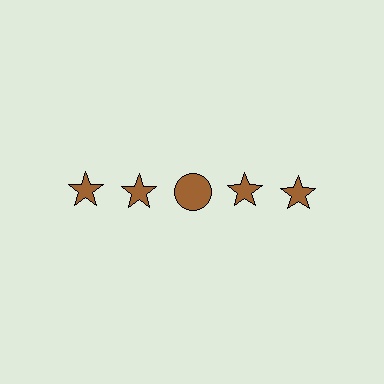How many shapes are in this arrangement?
There are 5 shapes arranged in a grid pattern.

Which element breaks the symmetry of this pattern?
The brown circle in the top row, center column breaks the symmetry. All other shapes are brown stars.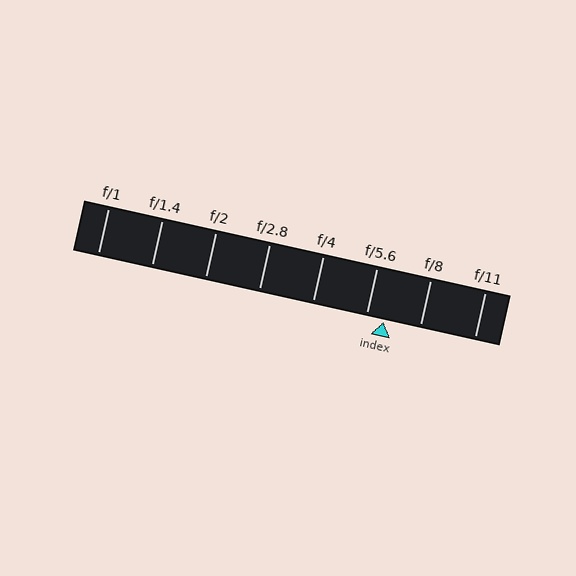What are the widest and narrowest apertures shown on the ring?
The widest aperture shown is f/1 and the narrowest is f/11.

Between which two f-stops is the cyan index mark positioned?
The index mark is between f/5.6 and f/8.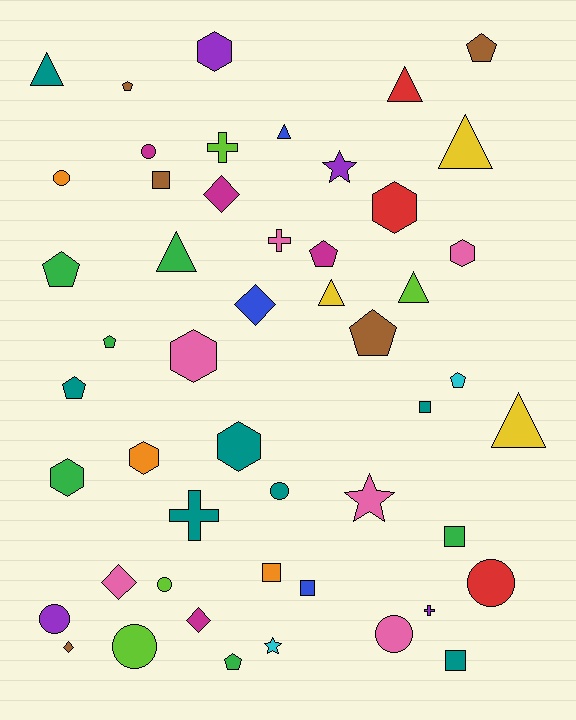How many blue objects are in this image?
There are 3 blue objects.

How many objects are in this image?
There are 50 objects.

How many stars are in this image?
There are 3 stars.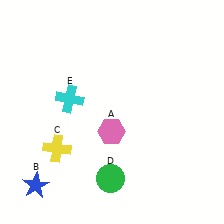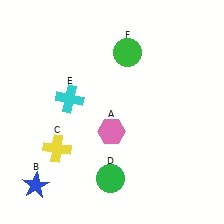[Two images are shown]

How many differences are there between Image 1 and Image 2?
There is 1 difference between the two images.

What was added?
A green circle (F) was added in Image 2.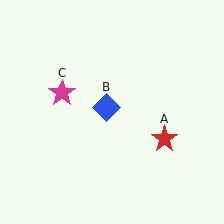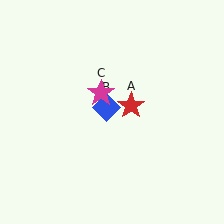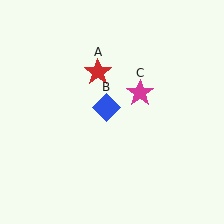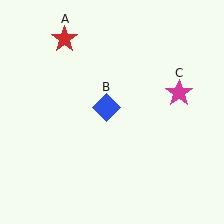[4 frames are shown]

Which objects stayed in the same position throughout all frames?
Blue diamond (object B) remained stationary.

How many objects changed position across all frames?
2 objects changed position: red star (object A), magenta star (object C).